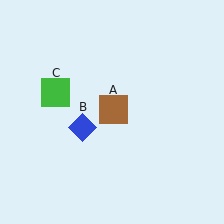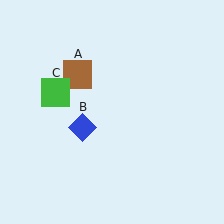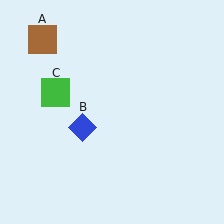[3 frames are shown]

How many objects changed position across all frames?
1 object changed position: brown square (object A).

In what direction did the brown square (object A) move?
The brown square (object A) moved up and to the left.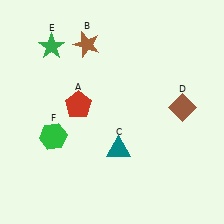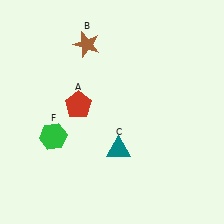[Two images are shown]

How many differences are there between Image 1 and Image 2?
There are 2 differences between the two images.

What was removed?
The green star (E), the brown diamond (D) were removed in Image 2.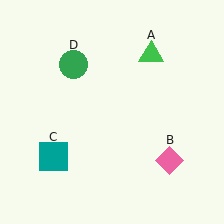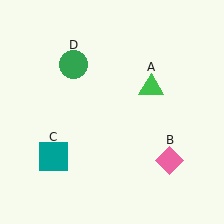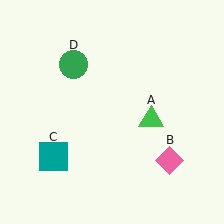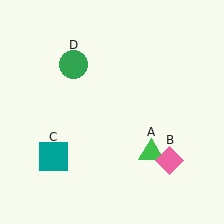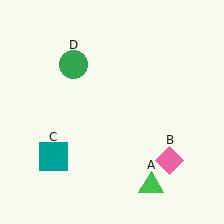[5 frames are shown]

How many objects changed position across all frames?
1 object changed position: green triangle (object A).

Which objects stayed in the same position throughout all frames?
Pink diamond (object B) and teal square (object C) and green circle (object D) remained stationary.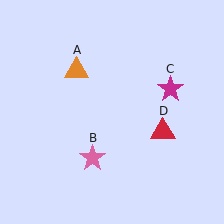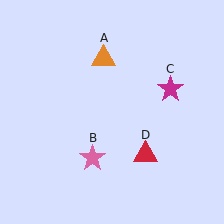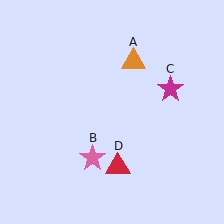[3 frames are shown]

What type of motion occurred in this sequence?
The orange triangle (object A), red triangle (object D) rotated clockwise around the center of the scene.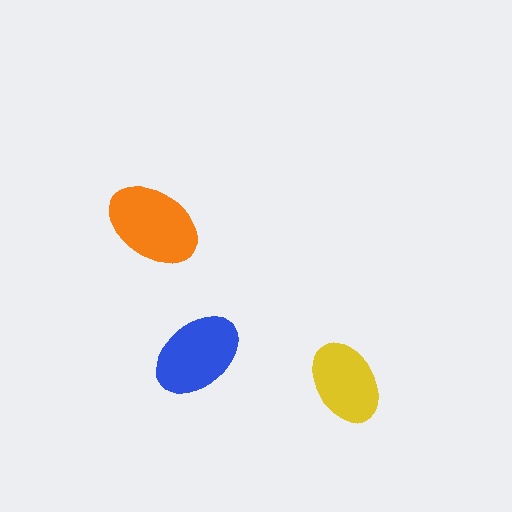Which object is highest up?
The orange ellipse is topmost.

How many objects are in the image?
There are 3 objects in the image.